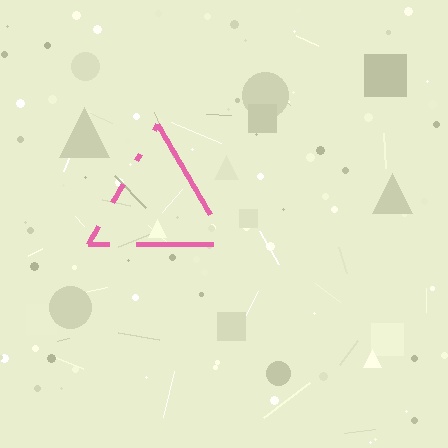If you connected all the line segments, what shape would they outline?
They would outline a triangle.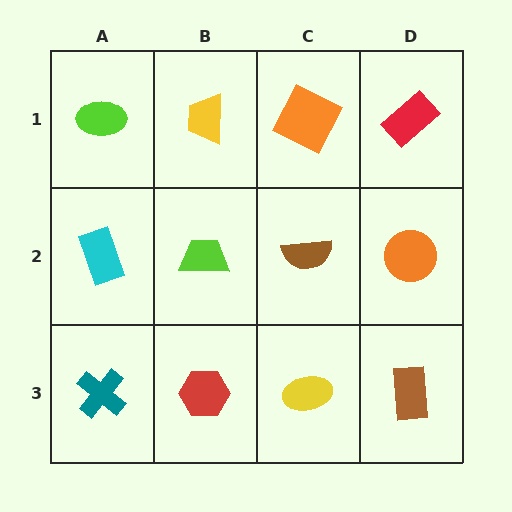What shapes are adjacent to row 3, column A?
A cyan rectangle (row 2, column A), a red hexagon (row 3, column B).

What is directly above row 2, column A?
A lime ellipse.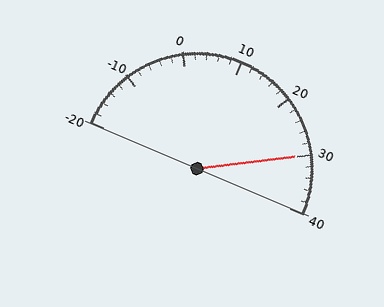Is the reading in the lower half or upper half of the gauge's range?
The reading is in the upper half of the range (-20 to 40).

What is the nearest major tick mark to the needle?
The nearest major tick mark is 30.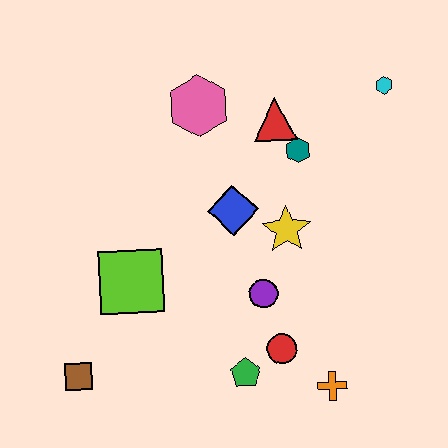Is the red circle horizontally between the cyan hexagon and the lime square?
Yes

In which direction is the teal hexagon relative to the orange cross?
The teal hexagon is above the orange cross.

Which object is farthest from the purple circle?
The cyan hexagon is farthest from the purple circle.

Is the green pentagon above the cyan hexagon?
No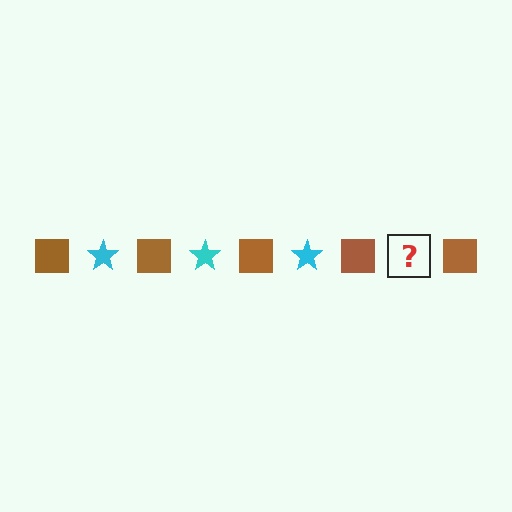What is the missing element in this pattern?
The missing element is a cyan star.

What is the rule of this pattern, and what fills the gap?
The rule is that the pattern alternates between brown square and cyan star. The gap should be filled with a cyan star.